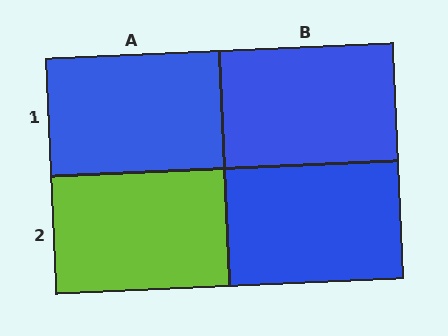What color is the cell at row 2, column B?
Blue.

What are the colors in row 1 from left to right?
Blue, blue.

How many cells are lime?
1 cell is lime.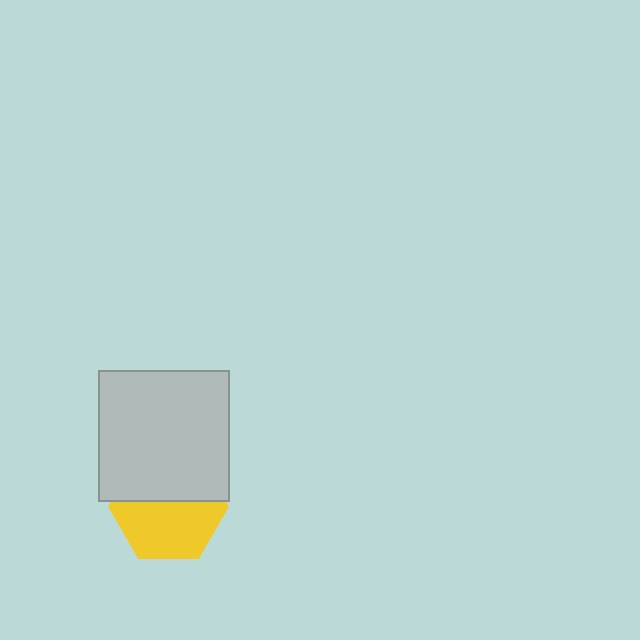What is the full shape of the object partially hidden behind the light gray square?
The partially hidden object is a yellow hexagon.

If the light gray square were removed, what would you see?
You would see the complete yellow hexagon.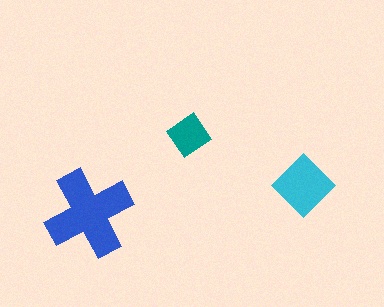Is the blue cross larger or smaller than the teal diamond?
Larger.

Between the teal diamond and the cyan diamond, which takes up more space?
The cyan diamond.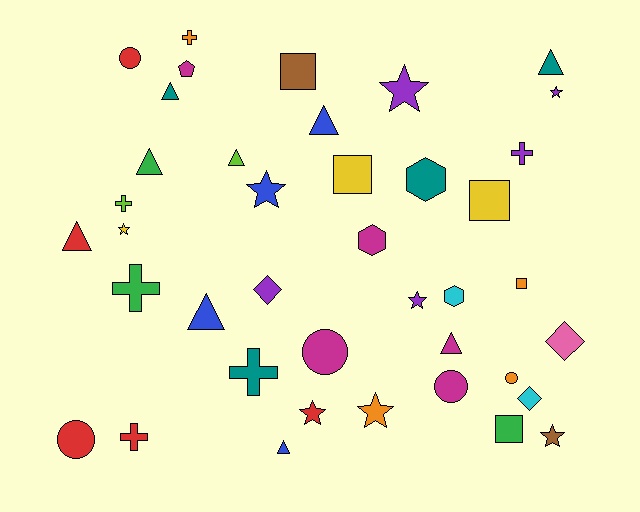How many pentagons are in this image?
There is 1 pentagon.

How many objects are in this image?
There are 40 objects.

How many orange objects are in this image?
There are 4 orange objects.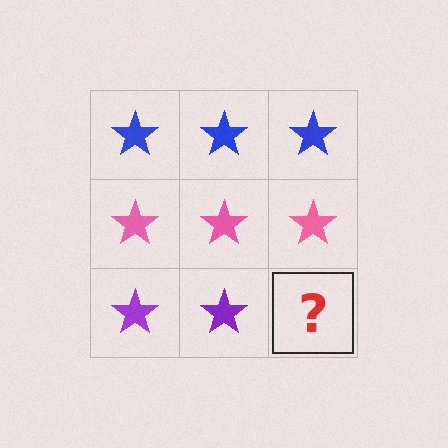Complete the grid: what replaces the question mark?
The question mark should be replaced with a purple star.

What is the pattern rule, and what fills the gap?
The rule is that each row has a consistent color. The gap should be filled with a purple star.